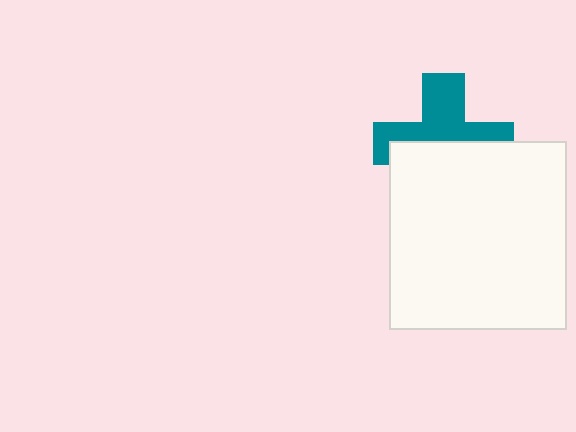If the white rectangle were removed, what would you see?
You would see the complete teal cross.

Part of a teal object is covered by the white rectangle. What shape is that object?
It is a cross.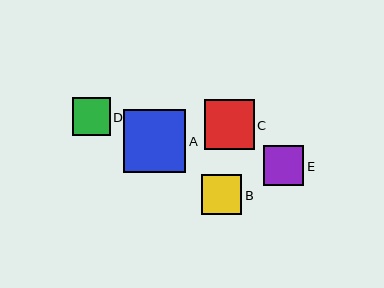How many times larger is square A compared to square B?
Square A is approximately 1.6 times the size of square B.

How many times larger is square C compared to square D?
Square C is approximately 1.3 times the size of square D.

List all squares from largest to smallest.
From largest to smallest: A, C, E, B, D.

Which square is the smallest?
Square D is the smallest with a size of approximately 38 pixels.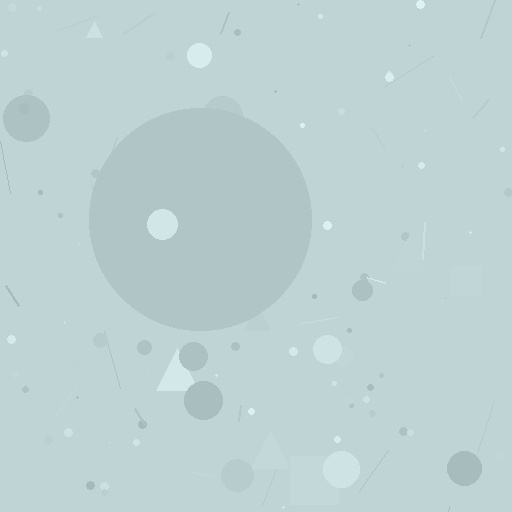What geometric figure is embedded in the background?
A circle is embedded in the background.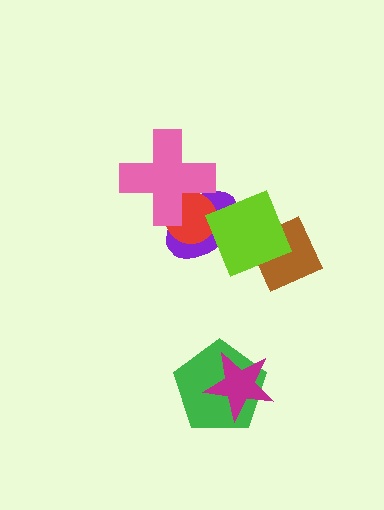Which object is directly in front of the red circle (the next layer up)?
The lime diamond is directly in front of the red circle.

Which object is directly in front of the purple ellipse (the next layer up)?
The red circle is directly in front of the purple ellipse.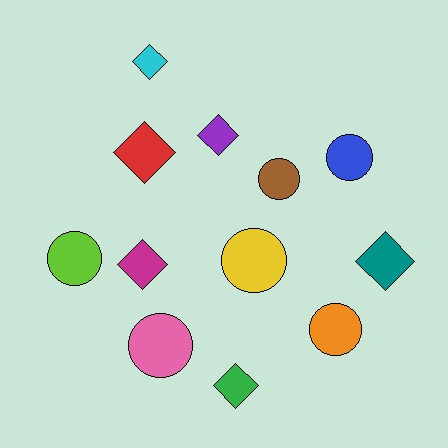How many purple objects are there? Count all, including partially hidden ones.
There is 1 purple object.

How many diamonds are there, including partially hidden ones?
There are 6 diamonds.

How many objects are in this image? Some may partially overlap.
There are 12 objects.